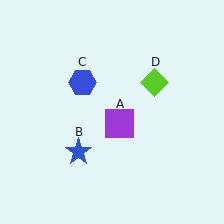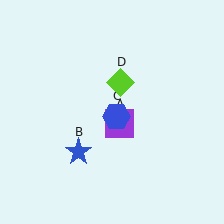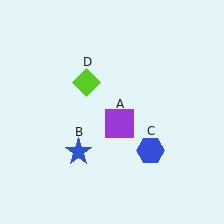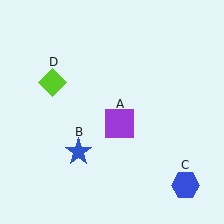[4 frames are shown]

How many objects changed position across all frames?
2 objects changed position: blue hexagon (object C), lime diamond (object D).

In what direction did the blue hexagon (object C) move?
The blue hexagon (object C) moved down and to the right.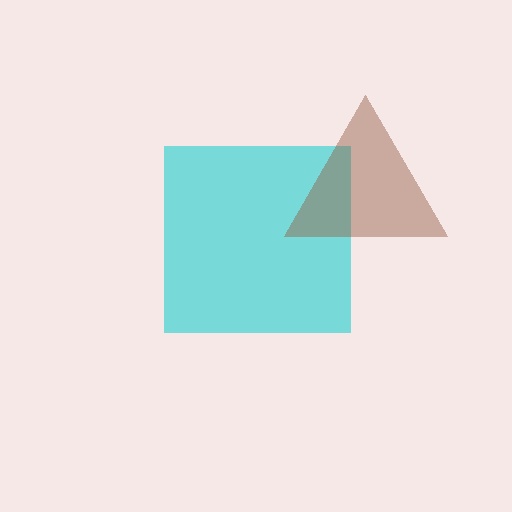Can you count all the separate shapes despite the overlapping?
Yes, there are 2 separate shapes.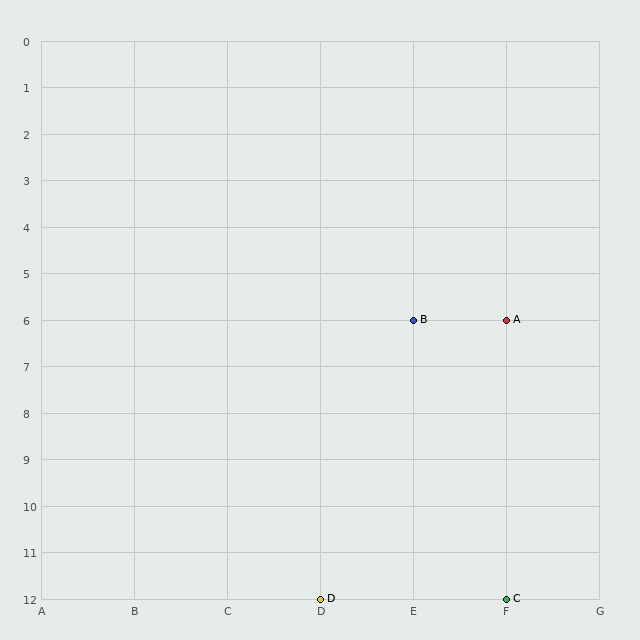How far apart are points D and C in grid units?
Points D and C are 2 columns apart.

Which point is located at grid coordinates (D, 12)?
Point D is at (D, 12).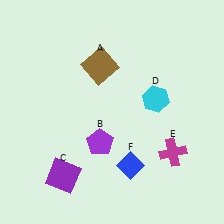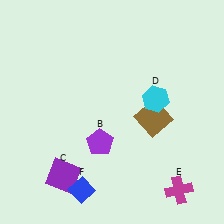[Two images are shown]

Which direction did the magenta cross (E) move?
The magenta cross (E) moved down.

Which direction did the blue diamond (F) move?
The blue diamond (F) moved left.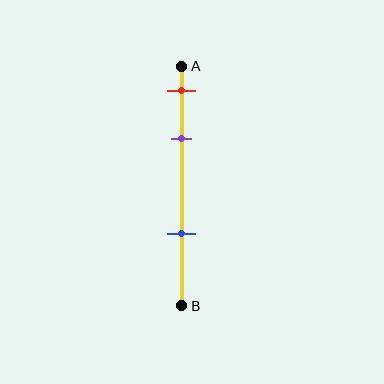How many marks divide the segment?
There are 3 marks dividing the segment.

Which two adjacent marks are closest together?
The red and purple marks are the closest adjacent pair.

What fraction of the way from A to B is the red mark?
The red mark is approximately 10% (0.1) of the way from A to B.